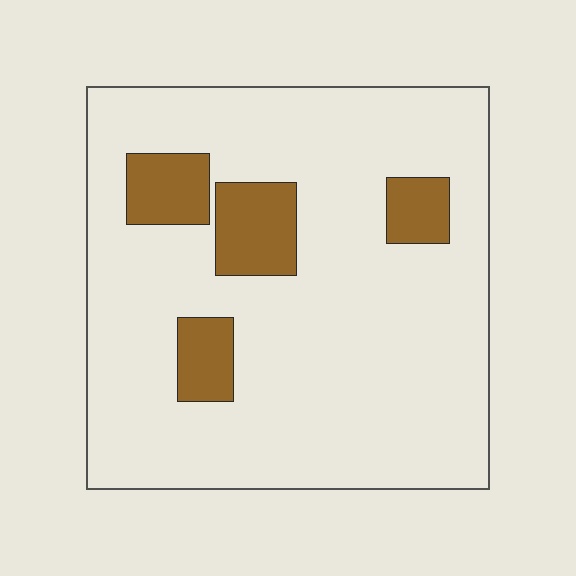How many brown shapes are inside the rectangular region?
4.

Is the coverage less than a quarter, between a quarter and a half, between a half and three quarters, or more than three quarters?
Less than a quarter.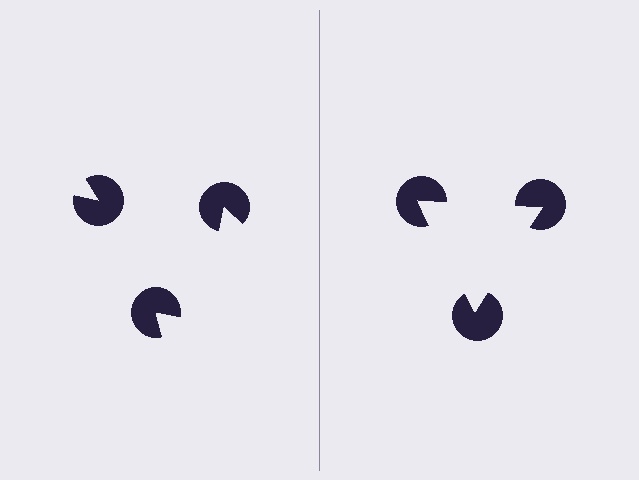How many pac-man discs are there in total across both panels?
6 — 3 on each side.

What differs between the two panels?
The pac-man discs are positioned identically on both sides; only the wedge orientations differ. On the right they align to a triangle; on the left they are misaligned.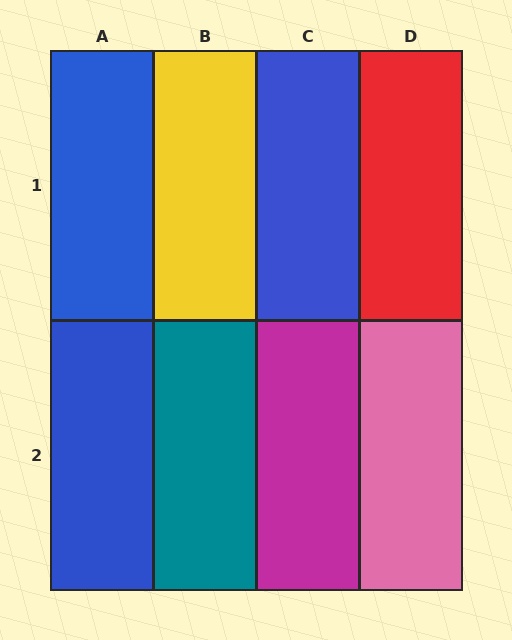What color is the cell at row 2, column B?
Teal.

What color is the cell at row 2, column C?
Magenta.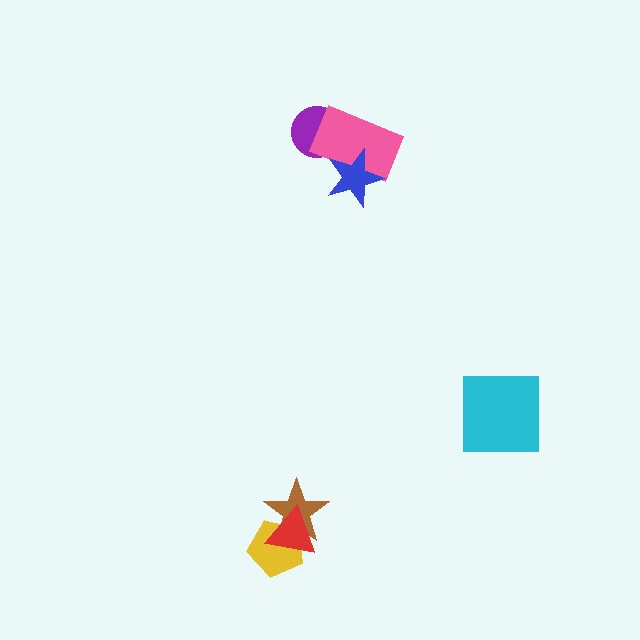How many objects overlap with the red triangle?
2 objects overlap with the red triangle.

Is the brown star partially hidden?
Yes, it is partially covered by another shape.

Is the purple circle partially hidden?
Yes, it is partially covered by another shape.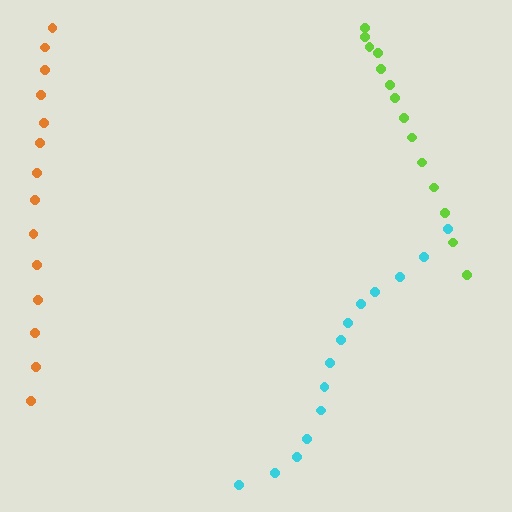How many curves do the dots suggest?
There are 3 distinct paths.